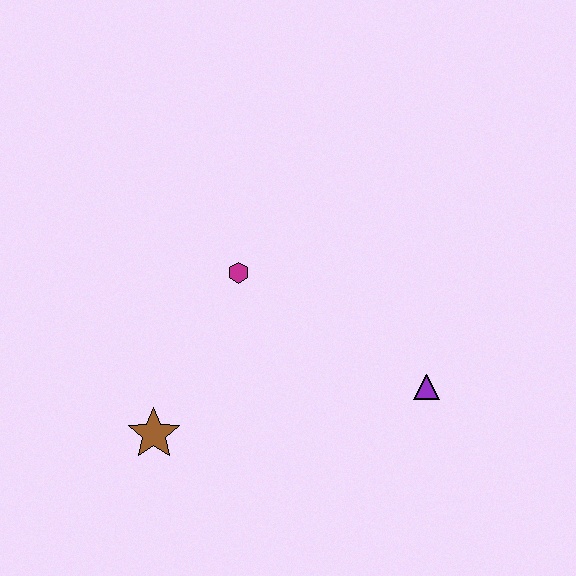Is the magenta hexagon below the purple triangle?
No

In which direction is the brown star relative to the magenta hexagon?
The brown star is below the magenta hexagon.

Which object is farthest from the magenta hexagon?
The purple triangle is farthest from the magenta hexagon.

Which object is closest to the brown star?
The magenta hexagon is closest to the brown star.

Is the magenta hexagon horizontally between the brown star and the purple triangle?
Yes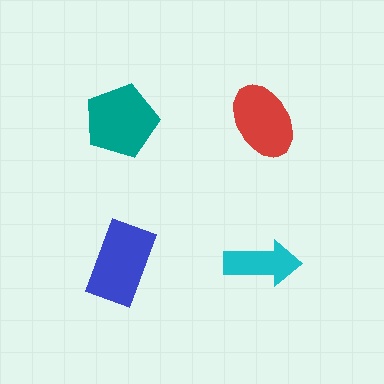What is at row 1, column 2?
A red ellipse.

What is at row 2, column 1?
A blue rectangle.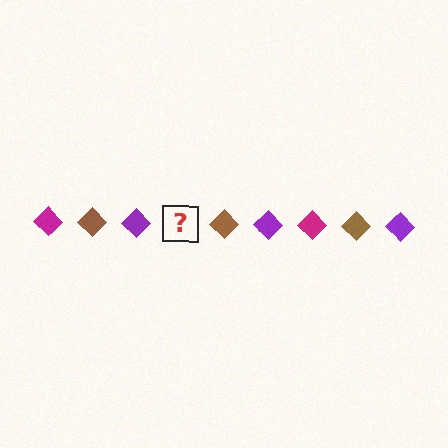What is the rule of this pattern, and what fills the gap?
The rule is that the pattern cycles through magenta, brown, purple diamonds. The gap should be filled with a magenta diamond.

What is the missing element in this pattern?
The missing element is a magenta diamond.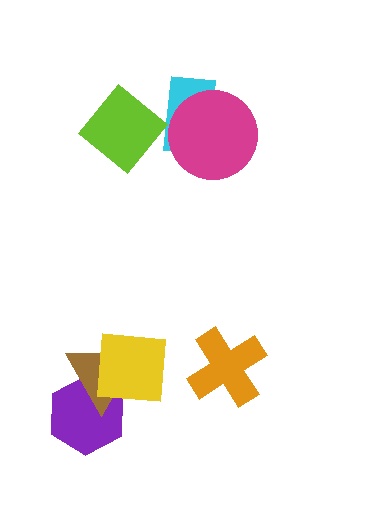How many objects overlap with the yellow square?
2 objects overlap with the yellow square.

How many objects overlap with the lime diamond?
0 objects overlap with the lime diamond.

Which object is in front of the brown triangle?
The yellow square is in front of the brown triangle.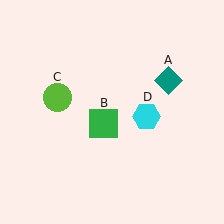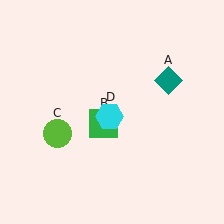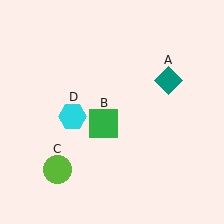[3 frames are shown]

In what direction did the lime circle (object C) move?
The lime circle (object C) moved down.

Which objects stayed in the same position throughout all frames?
Teal diamond (object A) and green square (object B) remained stationary.